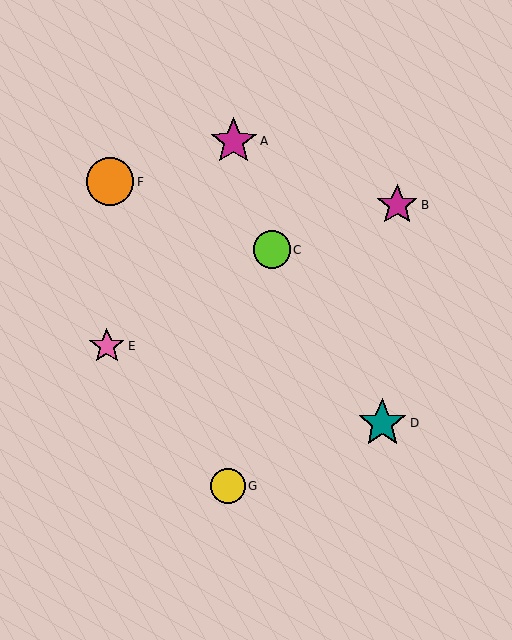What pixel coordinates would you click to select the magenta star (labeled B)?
Click at (397, 205) to select the magenta star B.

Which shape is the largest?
The teal star (labeled D) is the largest.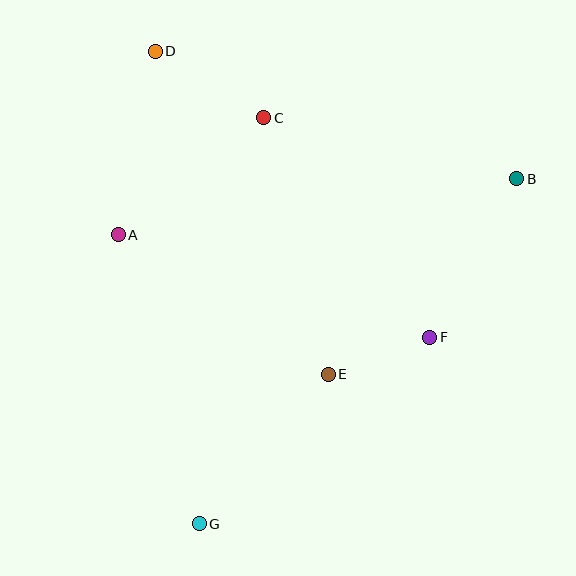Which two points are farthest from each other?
Points D and G are farthest from each other.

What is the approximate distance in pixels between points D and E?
The distance between D and E is approximately 366 pixels.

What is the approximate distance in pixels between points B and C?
The distance between B and C is approximately 260 pixels.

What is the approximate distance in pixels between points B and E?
The distance between B and E is approximately 271 pixels.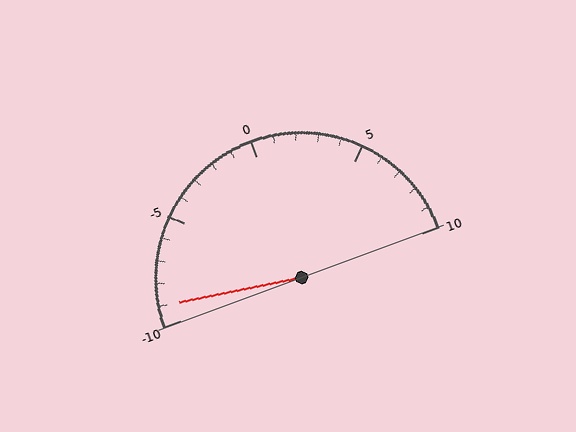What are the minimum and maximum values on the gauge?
The gauge ranges from -10 to 10.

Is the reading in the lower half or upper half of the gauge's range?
The reading is in the lower half of the range (-10 to 10).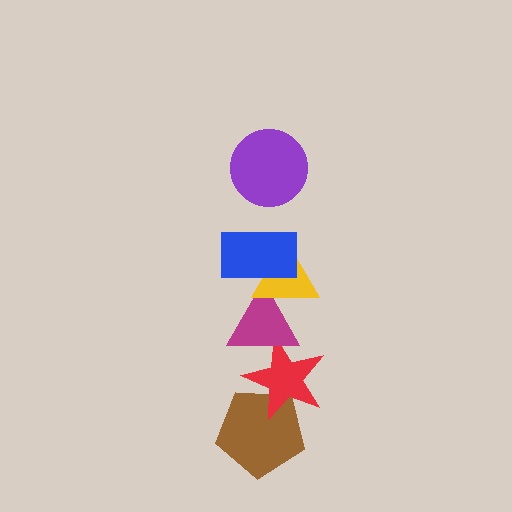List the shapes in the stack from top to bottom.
From top to bottom: the purple circle, the blue rectangle, the yellow triangle, the magenta triangle, the red star, the brown pentagon.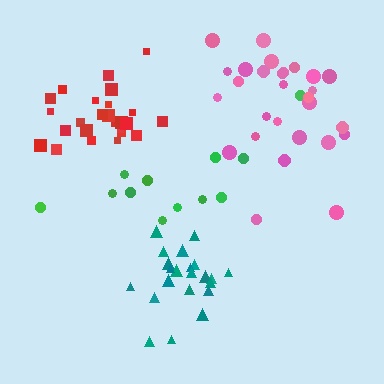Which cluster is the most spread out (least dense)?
Green.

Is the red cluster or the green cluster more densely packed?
Red.